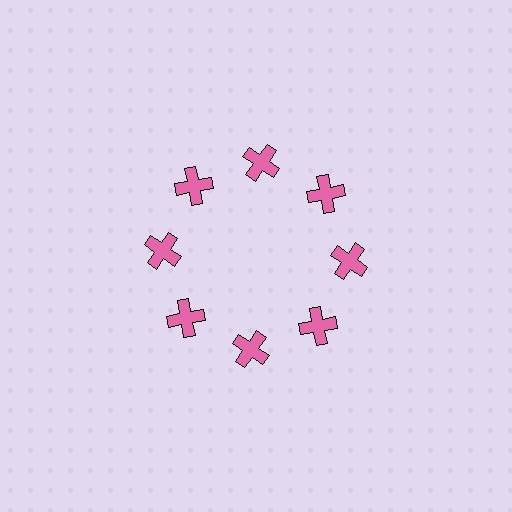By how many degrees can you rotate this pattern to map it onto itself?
The pattern maps onto itself every 45 degrees of rotation.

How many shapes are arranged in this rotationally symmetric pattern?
There are 8 shapes, arranged in 8 groups of 1.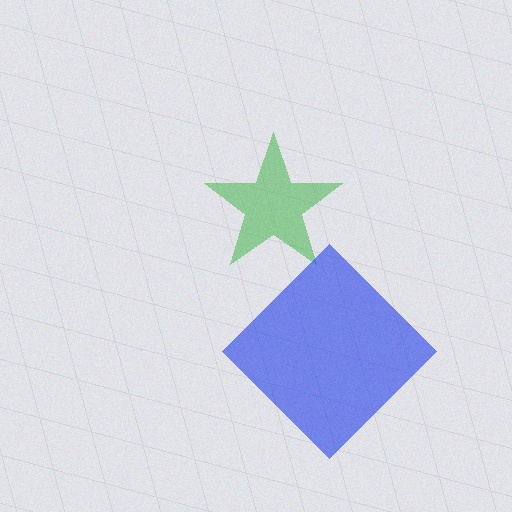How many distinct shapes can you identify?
There are 2 distinct shapes: a green star, a blue diamond.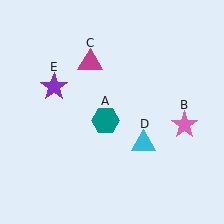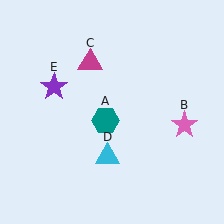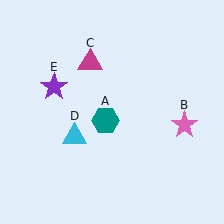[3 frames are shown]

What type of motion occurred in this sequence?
The cyan triangle (object D) rotated clockwise around the center of the scene.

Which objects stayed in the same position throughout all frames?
Teal hexagon (object A) and pink star (object B) and magenta triangle (object C) and purple star (object E) remained stationary.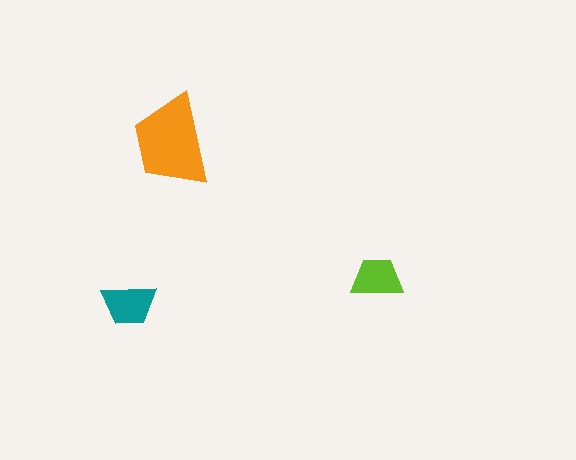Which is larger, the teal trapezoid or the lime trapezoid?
The teal one.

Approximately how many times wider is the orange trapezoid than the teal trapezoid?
About 1.5 times wider.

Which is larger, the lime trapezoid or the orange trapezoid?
The orange one.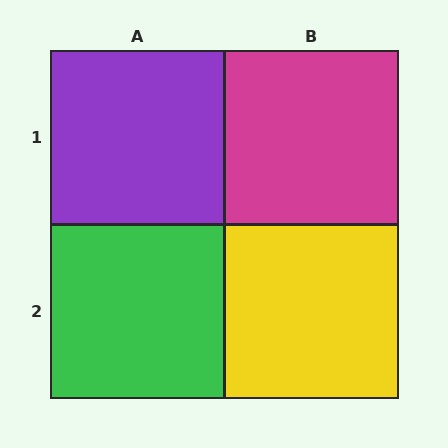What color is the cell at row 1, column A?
Purple.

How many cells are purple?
1 cell is purple.